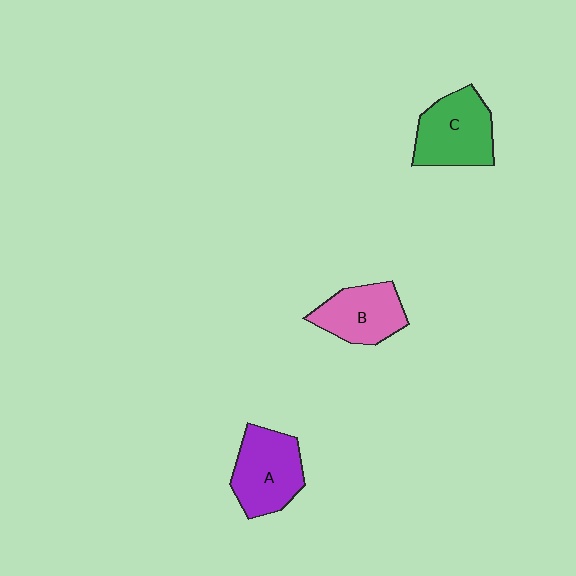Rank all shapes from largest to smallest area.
From largest to smallest: C (green), A (purple), B (pink).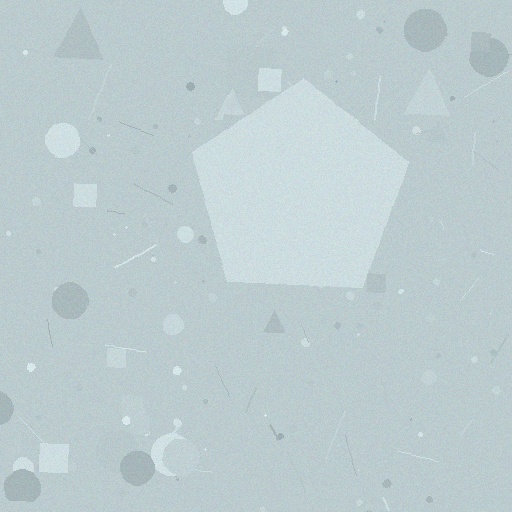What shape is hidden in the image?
A pentagon is hidden in the image.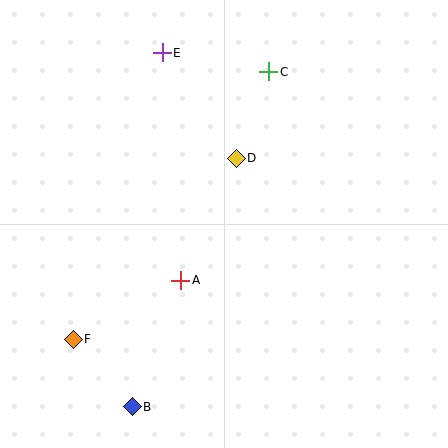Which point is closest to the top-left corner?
Point E is closest to the top-left corner.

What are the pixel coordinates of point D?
Point D is at (236, 158).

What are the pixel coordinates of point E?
Point E is at (162, 53).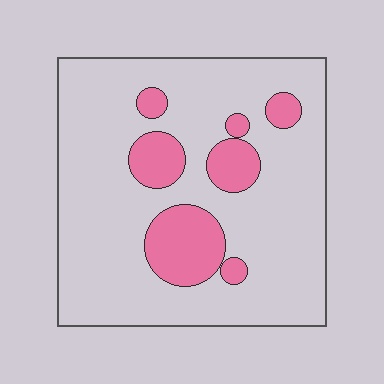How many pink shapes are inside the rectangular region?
7.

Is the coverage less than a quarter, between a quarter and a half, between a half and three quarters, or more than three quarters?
Less than a quarter.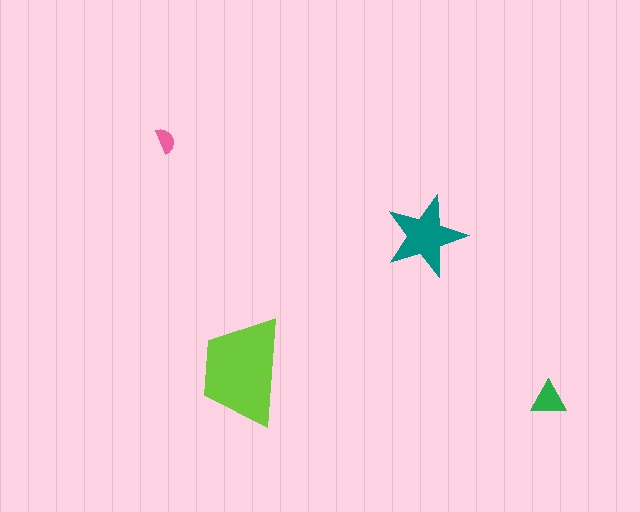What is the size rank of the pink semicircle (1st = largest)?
4th.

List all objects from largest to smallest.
The lime trapezoid, the teal star, the green triangle, the pink semicircle.